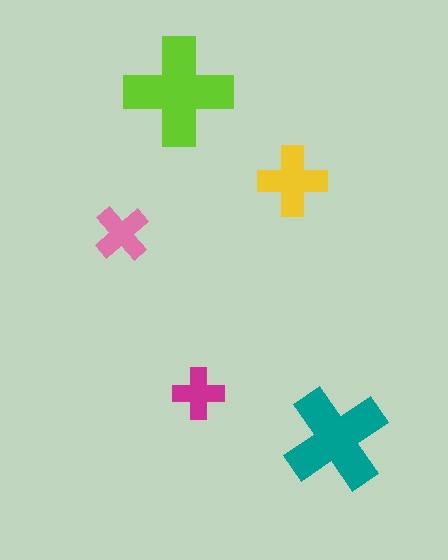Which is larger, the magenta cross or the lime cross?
The lime one.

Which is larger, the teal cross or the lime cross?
The lime one.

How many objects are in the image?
There are 5 objects in the image.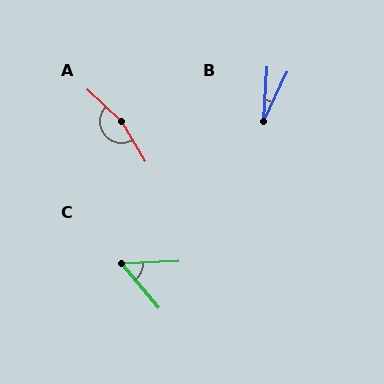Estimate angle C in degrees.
Approximately 52 degrees.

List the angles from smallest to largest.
B (22°), C (52°), A (165°).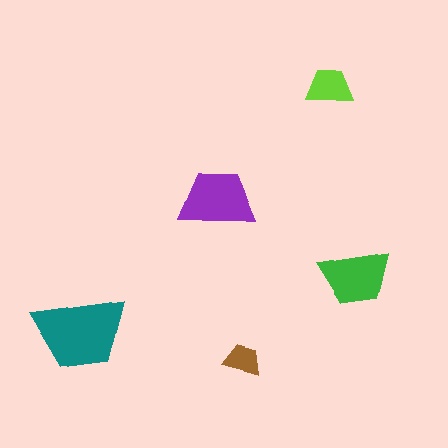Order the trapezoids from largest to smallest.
the teal one, the purple one, the green one, the lime one, the brown one.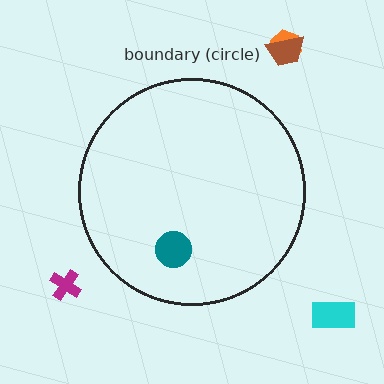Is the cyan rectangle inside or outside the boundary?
Outside.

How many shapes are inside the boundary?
1 inside, 4 outside.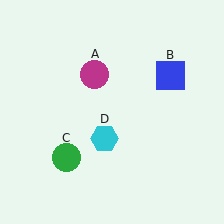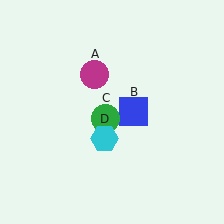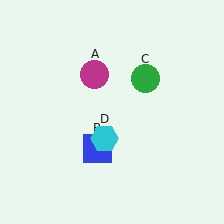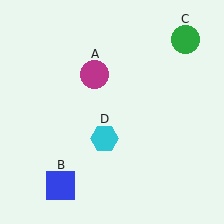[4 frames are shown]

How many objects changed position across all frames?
2 objects changed position: blue square (object B), green circle (object C).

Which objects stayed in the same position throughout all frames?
Magenta circle (object A) and cyan hexagon (object D) remained stationary.